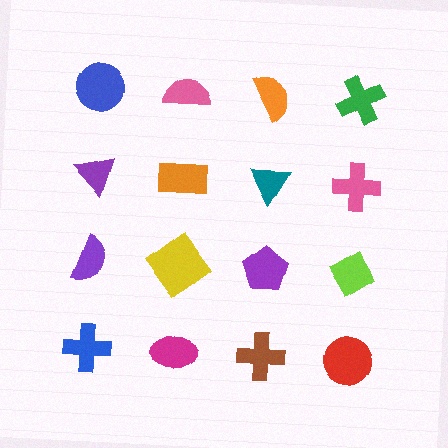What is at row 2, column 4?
A pink cross.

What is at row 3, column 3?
A purple pentagon.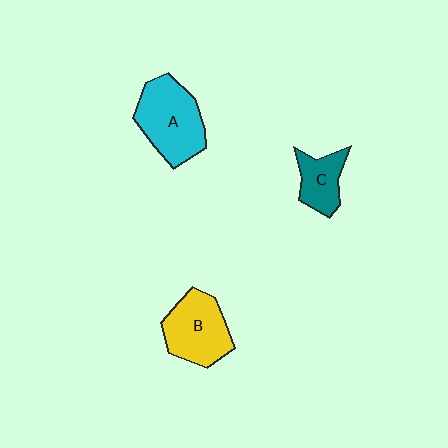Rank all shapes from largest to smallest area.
From largest to smallest: A (cyan), B (yellow), C (teal).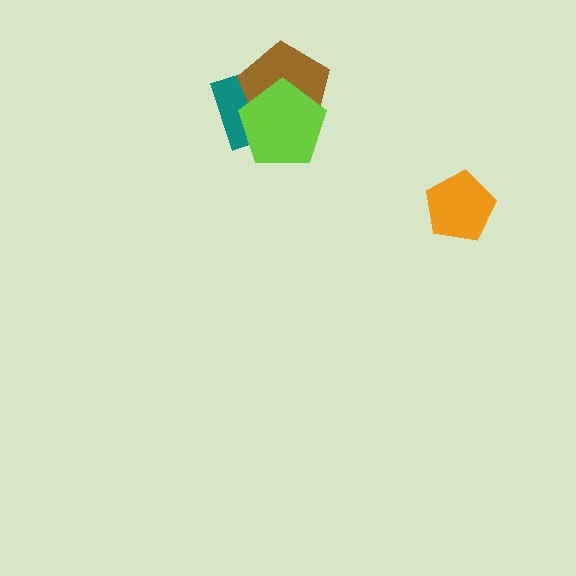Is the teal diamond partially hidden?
Yes, it is partially covered by another shape.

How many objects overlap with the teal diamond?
2 objects overlap with the teal diamond.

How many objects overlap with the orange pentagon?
0 objects overlap with the orange pentagon.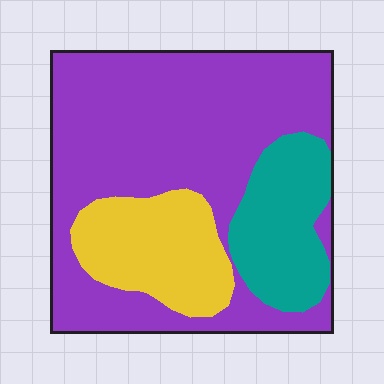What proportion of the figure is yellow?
Yellow takes up less than a quarter of the figure.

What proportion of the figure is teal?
Teal covers 18% of the figure.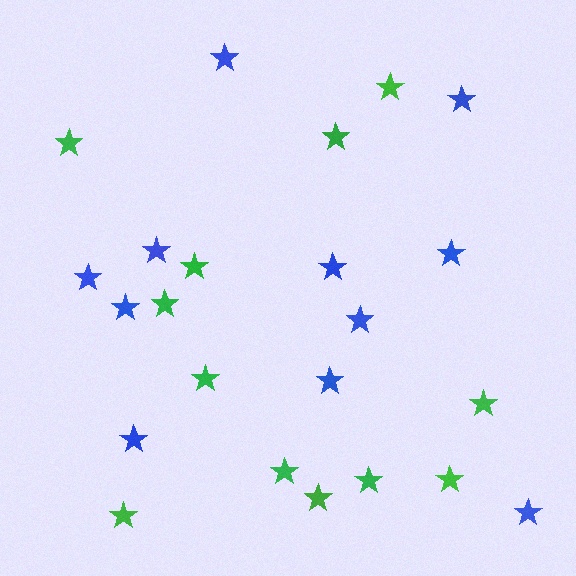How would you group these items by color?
There are 2 groups: one group of green stars (12) and one group of blue stars (11).